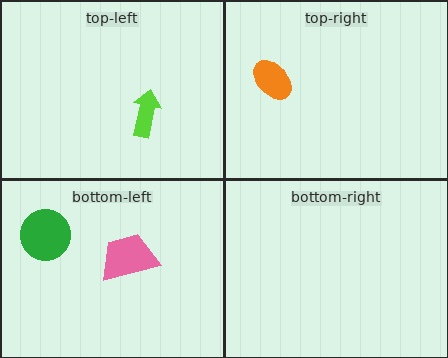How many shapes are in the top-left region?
1.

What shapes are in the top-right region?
The orange ellipse.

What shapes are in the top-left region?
The lime arrow.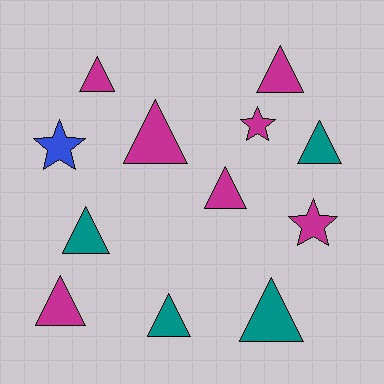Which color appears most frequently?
Magenta, with 7 objects.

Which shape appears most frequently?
Triangle, with 9 objects.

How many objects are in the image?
There are 12 objects.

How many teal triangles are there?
There are 4 teal triangles.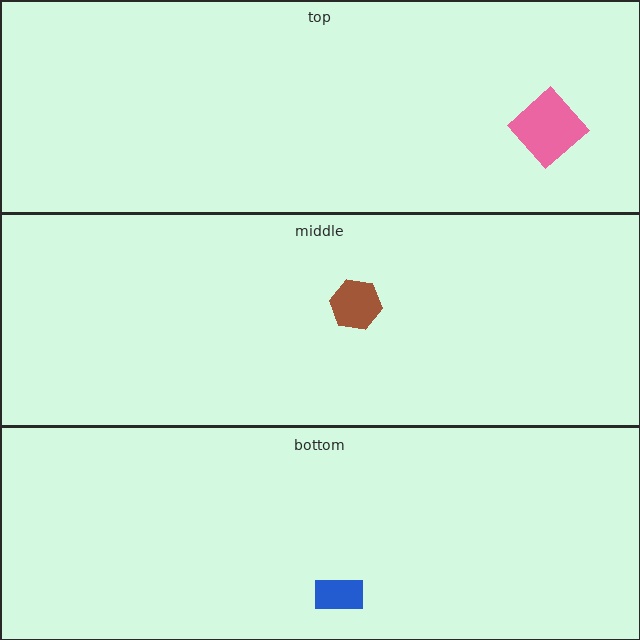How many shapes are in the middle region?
1.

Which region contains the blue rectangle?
The bottom region.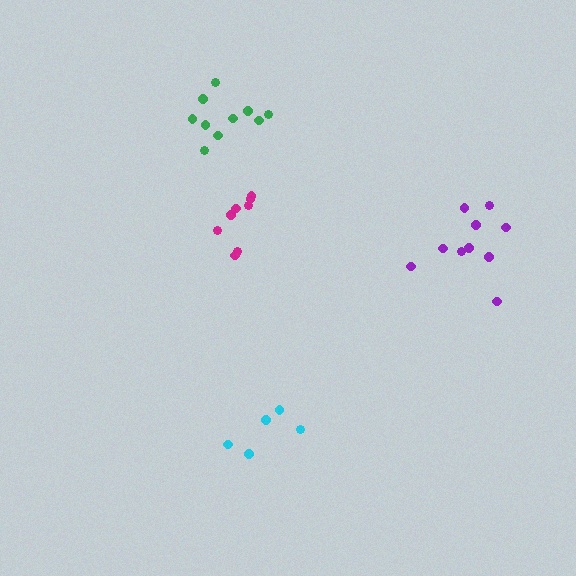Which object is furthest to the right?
The purple cluster is rightmost.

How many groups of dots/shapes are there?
There are 4 groups.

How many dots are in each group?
Group 1: 10 dots, Group 2: 5 dots, Group 3: 8 dots, Group 4: 10 dots (33 total).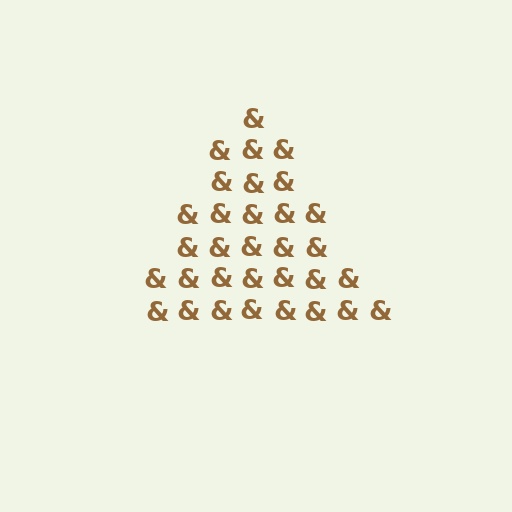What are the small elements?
The small elements are ampersands.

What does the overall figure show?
The overall figure shows a triangle.